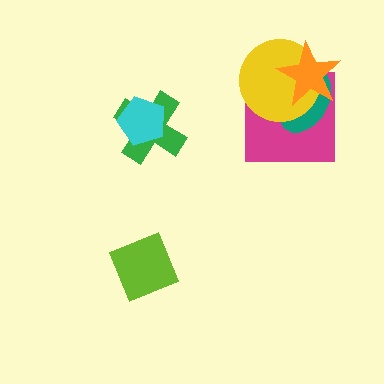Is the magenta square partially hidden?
Yes, it is partially covered by another shape.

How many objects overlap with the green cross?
1 object overlaps with the green cross.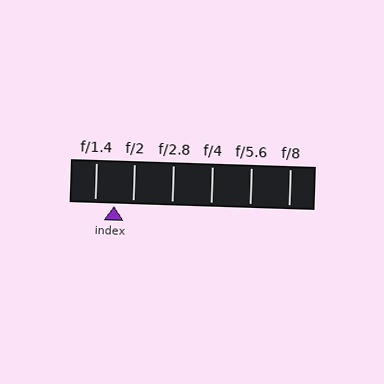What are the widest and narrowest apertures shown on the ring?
The widest aperture shown is f/1.4 and the narrowest is f/8.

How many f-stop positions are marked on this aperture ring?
There are 6 f-stop positions marked.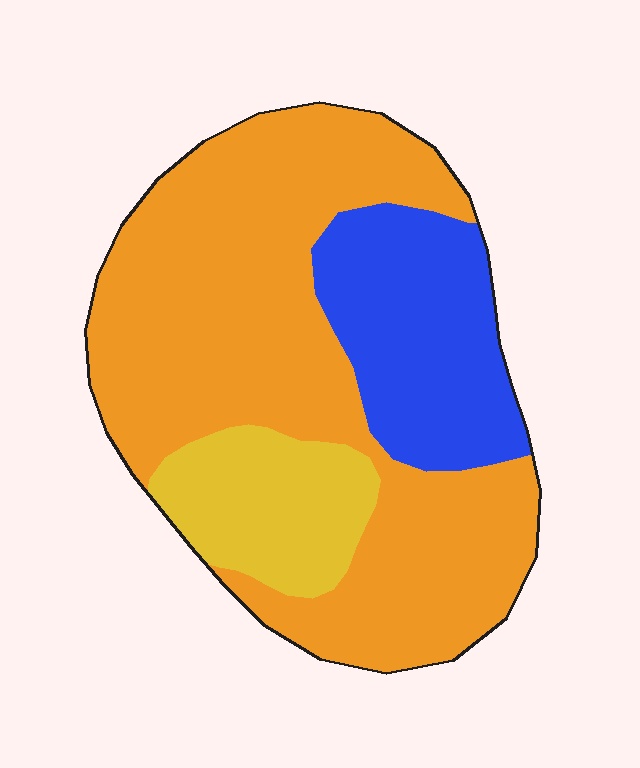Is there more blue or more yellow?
Blue.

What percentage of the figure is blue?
Blue takes up about one fifth (1/5) of the figure.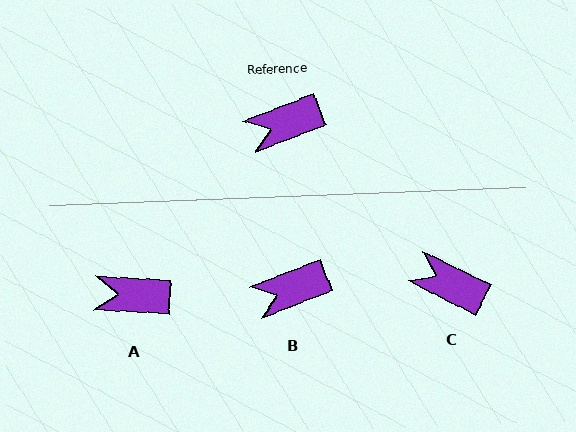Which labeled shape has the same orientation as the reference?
B.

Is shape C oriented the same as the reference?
No, it is off by about 48 degrees.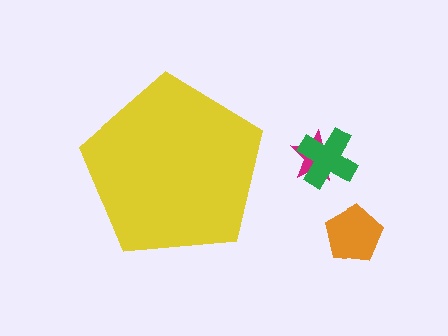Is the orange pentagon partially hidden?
No, the orange pentagon is fully visible.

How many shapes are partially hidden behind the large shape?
0 shapes are partially hidden.